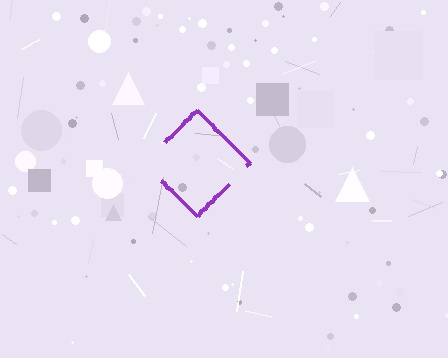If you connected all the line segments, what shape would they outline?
They would outline a diamond.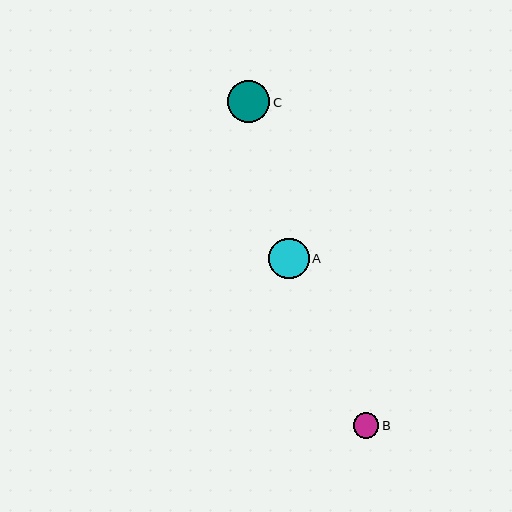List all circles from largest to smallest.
From largest to smallest: C, A, B.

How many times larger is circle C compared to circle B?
Circle C is approximately 1.7 times the size of circle B.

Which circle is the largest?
Circle C is the largest with a size of approximately 42 pixels.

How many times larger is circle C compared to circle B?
Circle C is approximately 1.7 times the size of circle B.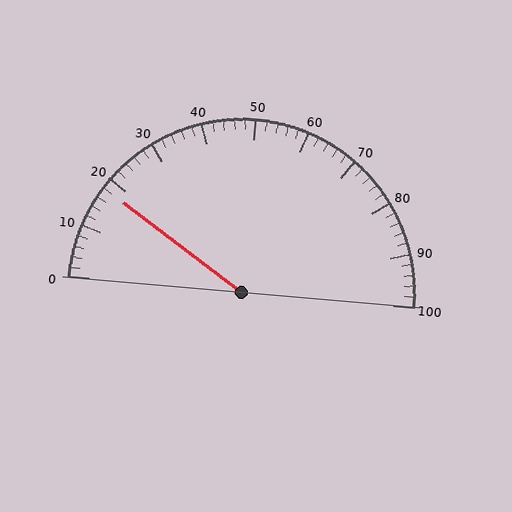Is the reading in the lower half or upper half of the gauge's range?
The reading is in the lower half of the range (0 to 100).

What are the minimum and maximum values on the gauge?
The gauge ranges from 0 to 100.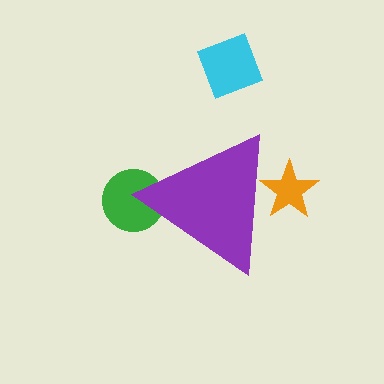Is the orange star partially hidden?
Yes, the orange star is partially hidden behind the purple triangle.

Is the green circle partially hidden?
Yes, the green circle is partially hidden behind the purple triangle.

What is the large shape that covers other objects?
A purple triangle.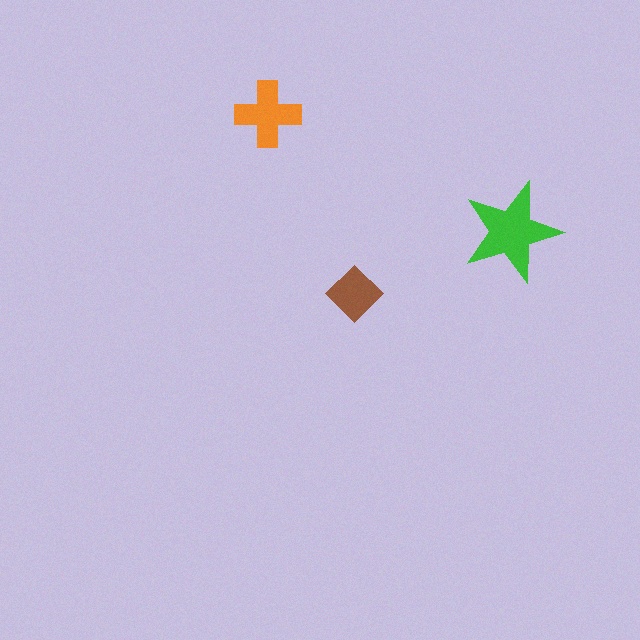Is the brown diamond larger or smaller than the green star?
Smaller.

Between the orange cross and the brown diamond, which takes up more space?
The orange cross.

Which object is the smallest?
The brown diamond.